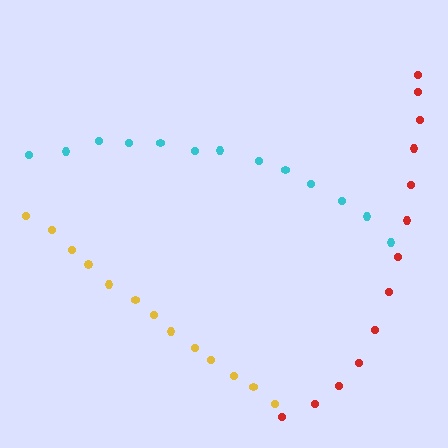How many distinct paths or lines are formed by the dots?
There are 3 distinct paths.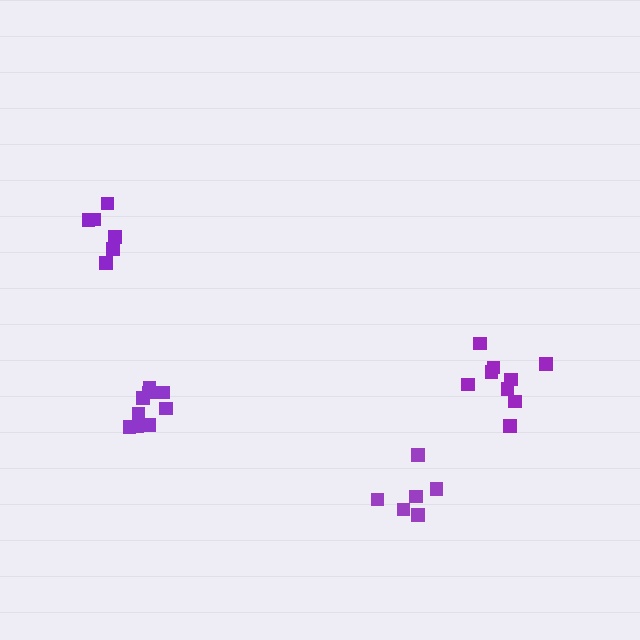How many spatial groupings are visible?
There are 4 spatial groupings.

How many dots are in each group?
Group 1: 6 dots, Group 2: 6 dots, Group 3: 9 dots, Group 4: 9 dots (30 total).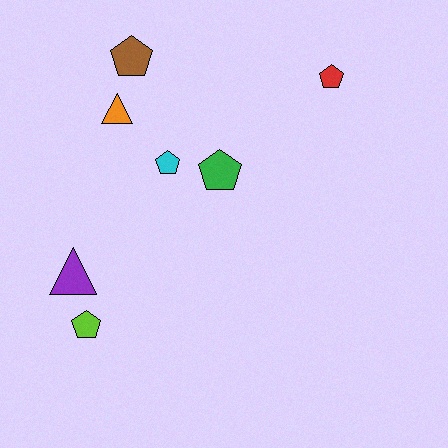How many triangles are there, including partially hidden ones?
There are 2 triangles.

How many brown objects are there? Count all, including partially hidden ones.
There is 1 brown object.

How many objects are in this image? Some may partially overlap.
There are 7 objects.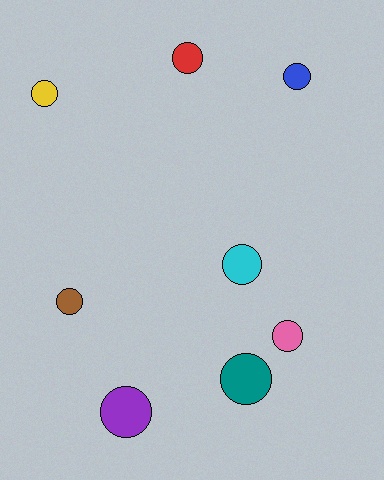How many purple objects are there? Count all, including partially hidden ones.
There is 1 purple object.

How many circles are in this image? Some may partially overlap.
There are 8 circles.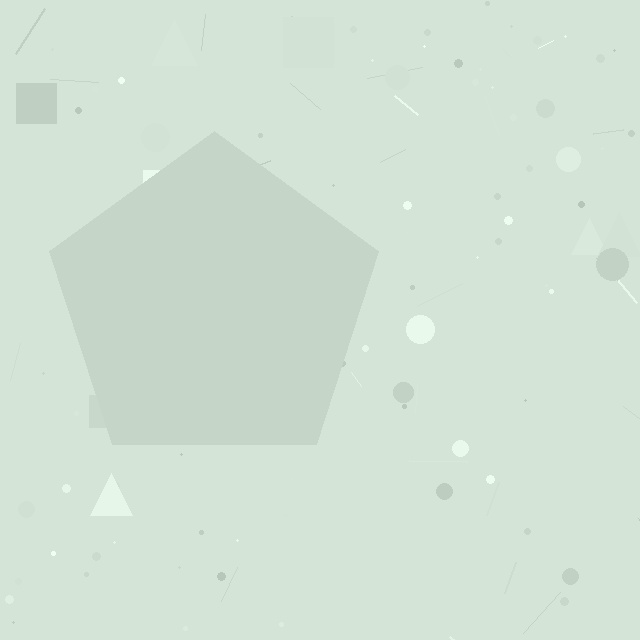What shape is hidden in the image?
A pentagon is hidden in the image.